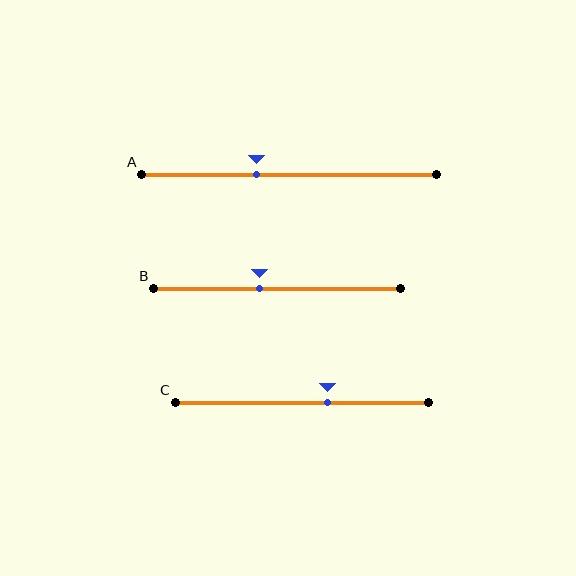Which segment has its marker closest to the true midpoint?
Segment B has its marker closest to the true midpoint.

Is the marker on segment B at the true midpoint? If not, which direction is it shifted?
No, the marker on segment B is shifted to the left by about 7% of the segment length.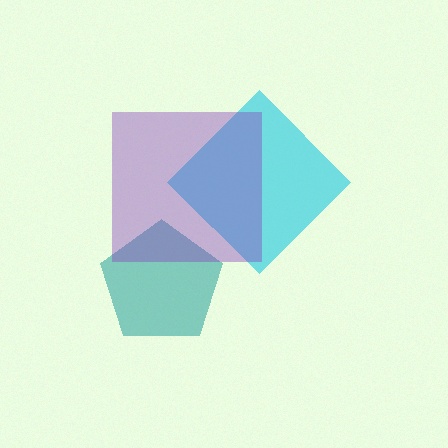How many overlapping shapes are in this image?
There are 3 overlapping shapes in the image.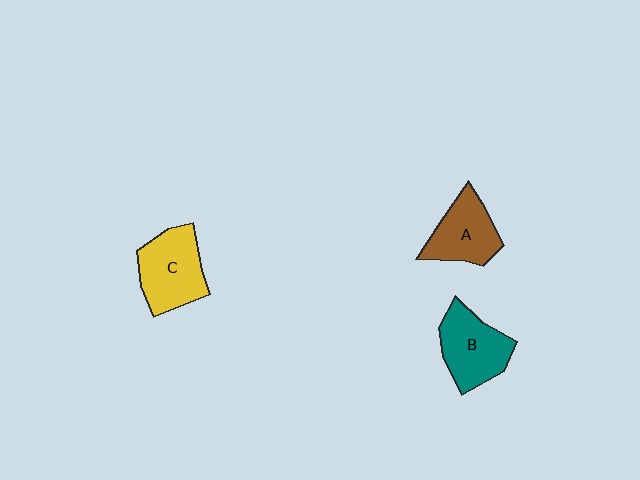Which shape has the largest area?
Shape C (yellow).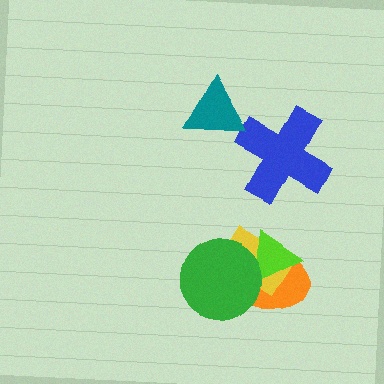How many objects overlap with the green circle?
3 objects overlap with the green circle.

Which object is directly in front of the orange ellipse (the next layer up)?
The yellow rectangle is directly in front of the orange ellipse.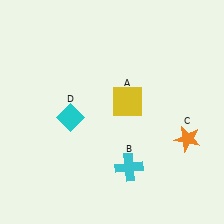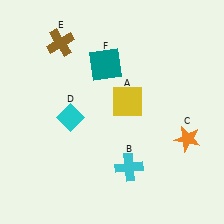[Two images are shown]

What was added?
A brown cross (E), a teal square (F) were added in Image 2.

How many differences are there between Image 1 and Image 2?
There are 2 differences between the two images.